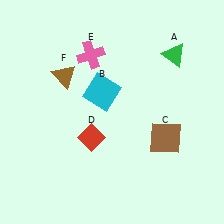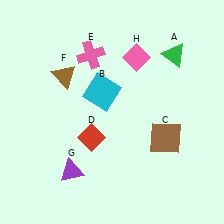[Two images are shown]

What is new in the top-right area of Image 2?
A pink diamond (H) was added in the top-right area of Image 2.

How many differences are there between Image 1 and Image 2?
There are 2 differences between the two images.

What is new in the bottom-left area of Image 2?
A purple triangle (G) was added in the bottom-left area of Image 2.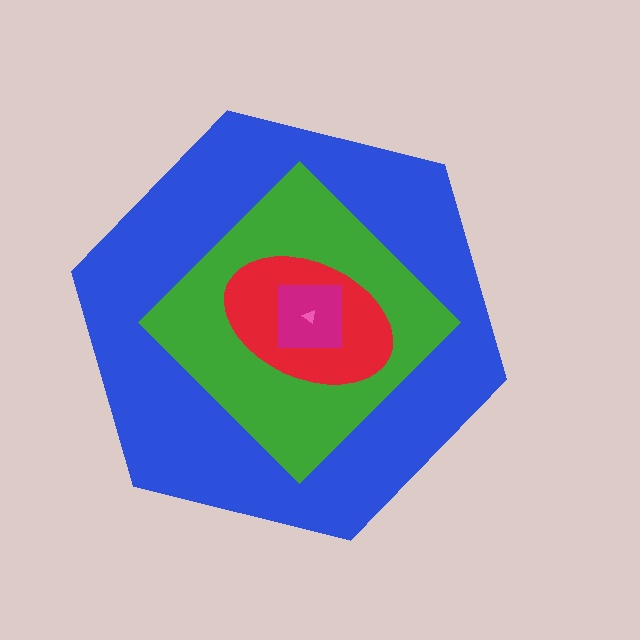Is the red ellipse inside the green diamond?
Yes.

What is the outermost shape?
The blue hexagon.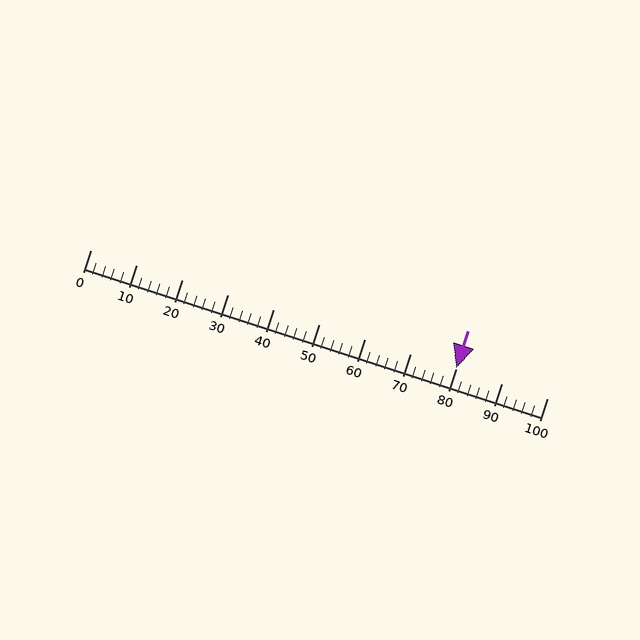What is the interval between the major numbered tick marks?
The major tick marks are spaced 10 units apart.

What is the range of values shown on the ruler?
The ruler shows values from 0 to 100.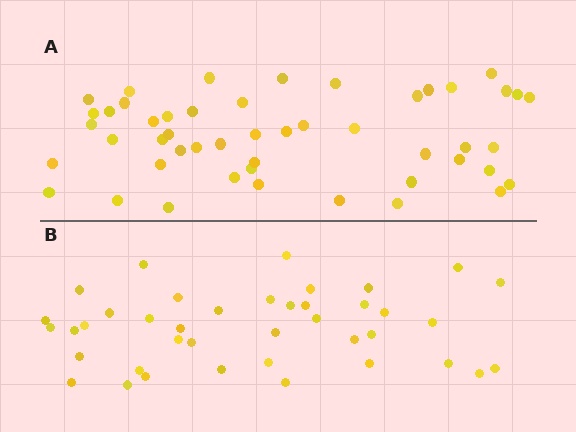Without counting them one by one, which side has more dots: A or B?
Region A (the top region) has more dots.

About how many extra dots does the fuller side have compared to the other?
Region A has roughly 8 or so more dots than region B.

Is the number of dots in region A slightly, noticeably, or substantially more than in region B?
Region A has only slightly more — the two regions are fairly close. The ratio is roughly 1.2 to 1.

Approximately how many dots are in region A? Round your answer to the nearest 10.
About 50 dots. (The exact count is 49, which rounds to 50.)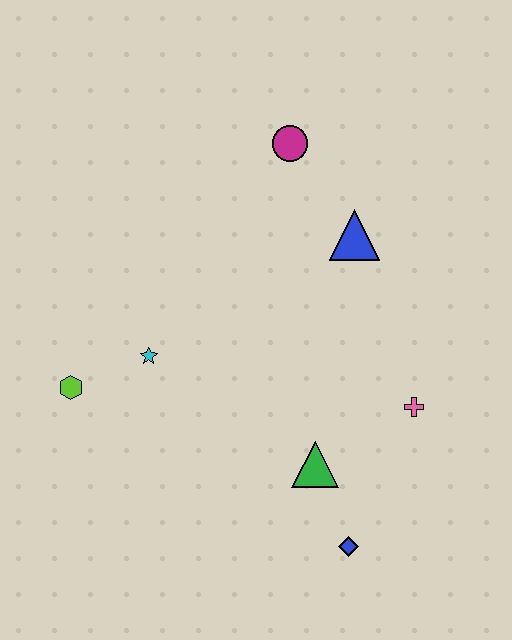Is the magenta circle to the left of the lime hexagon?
No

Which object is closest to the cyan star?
The lime hexagon is closest to the cyan star.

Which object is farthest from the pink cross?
The lime hexagon is farthest from the pink cross.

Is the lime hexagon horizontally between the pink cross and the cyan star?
No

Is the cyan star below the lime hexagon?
No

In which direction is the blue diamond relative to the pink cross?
The blue diamond is below the pink cross.